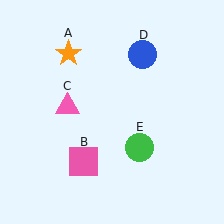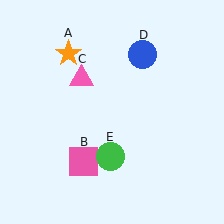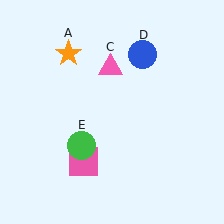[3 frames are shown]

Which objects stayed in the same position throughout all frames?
Orange star (object A) and pink square (object B) and blue circle (object D) remained stationary.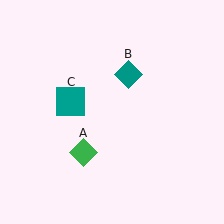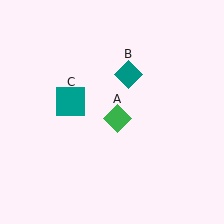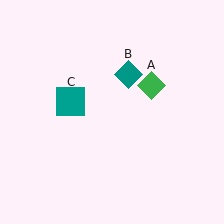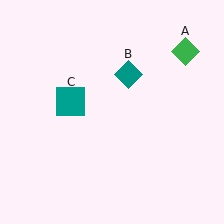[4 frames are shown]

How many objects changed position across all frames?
1 object changed position: green diamond (object A).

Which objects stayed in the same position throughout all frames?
Teal diamond (object B) and teal square (object C) remained stationary.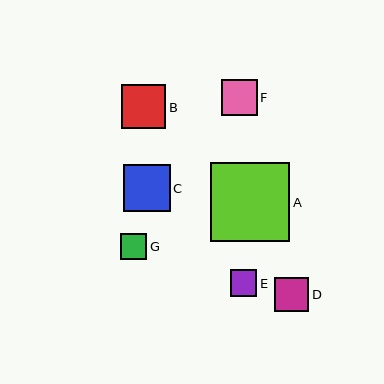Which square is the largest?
Square A is the largest with a size of approximately 79 pixels.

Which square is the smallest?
Square E is the smallest with a size of approximately 26 pixels.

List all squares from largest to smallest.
From largest to smallest: A, C, B, F, D, G, E.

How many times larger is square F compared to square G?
Square F is approximately 1.3 times the size of square G.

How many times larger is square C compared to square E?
Square C is approximately 1.8 times the size of square E.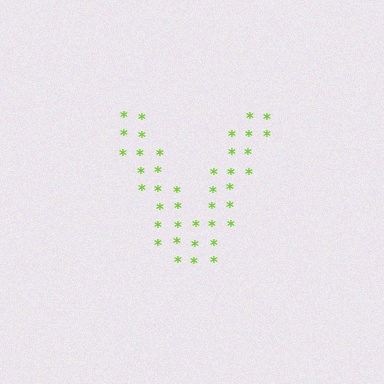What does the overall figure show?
The overall figure shows the letter V.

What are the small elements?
The small elements are asterisks.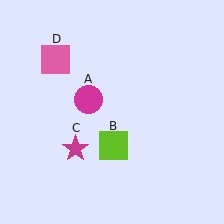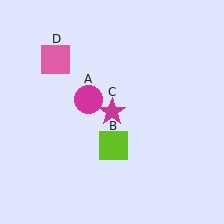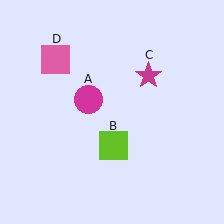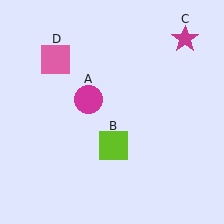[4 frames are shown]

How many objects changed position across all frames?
1 object changed position: magenta star (object C).